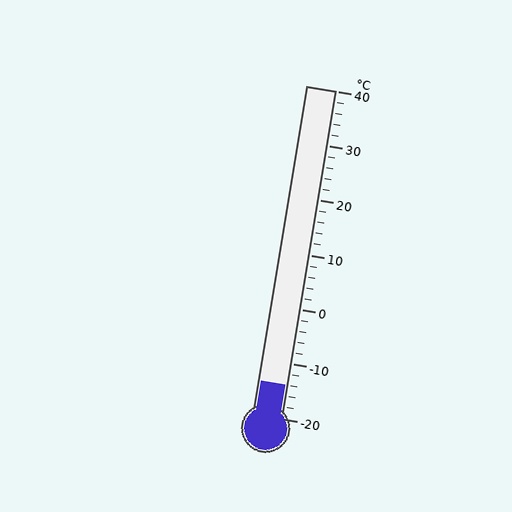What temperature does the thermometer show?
The thermometer shows approximately -14°C.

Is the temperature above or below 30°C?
The temperature is below 30°C.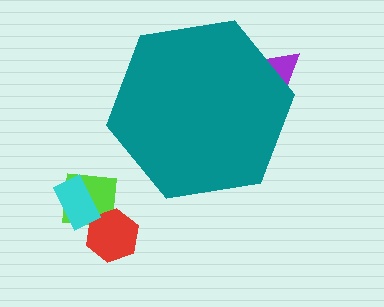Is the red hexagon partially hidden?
No, the red hexagon is fully visible.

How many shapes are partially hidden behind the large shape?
1 shape is partially hidden.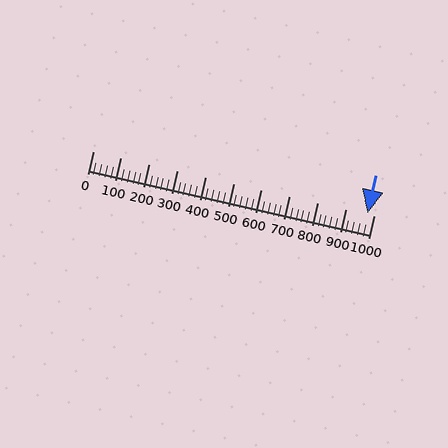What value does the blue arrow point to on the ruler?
The blue arrow points to approximately 978.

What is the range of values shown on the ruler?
The ruler shows values from 0 to 1000.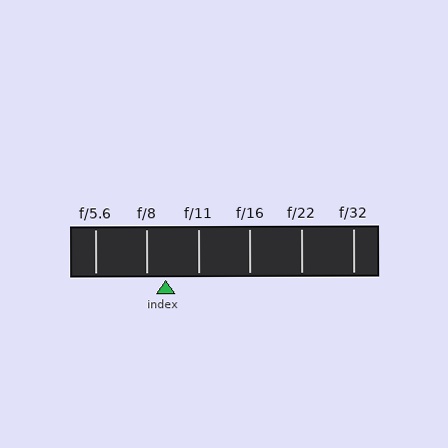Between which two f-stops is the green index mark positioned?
The index mark is between f/8 and f/11.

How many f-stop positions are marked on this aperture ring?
There are 6 f-stop positions marked.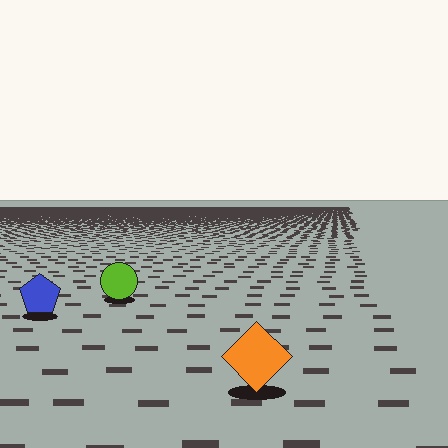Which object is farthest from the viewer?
The lime circle is farthest from the viewer. It appears smaller and the ground texture around it is denser.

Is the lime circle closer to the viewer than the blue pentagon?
No. The blue pentagon is closer — you can tell from the texture gradient: the ground texture is coarser near it.